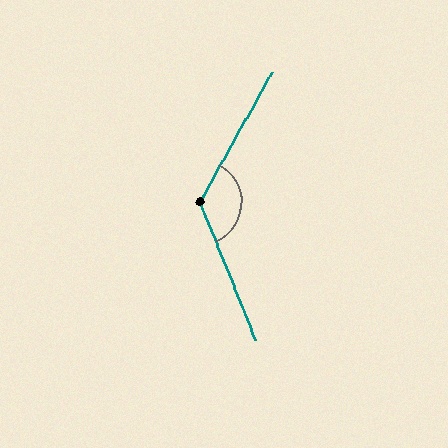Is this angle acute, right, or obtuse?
It is obtuse.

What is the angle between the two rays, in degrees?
Approximately 129 degrees.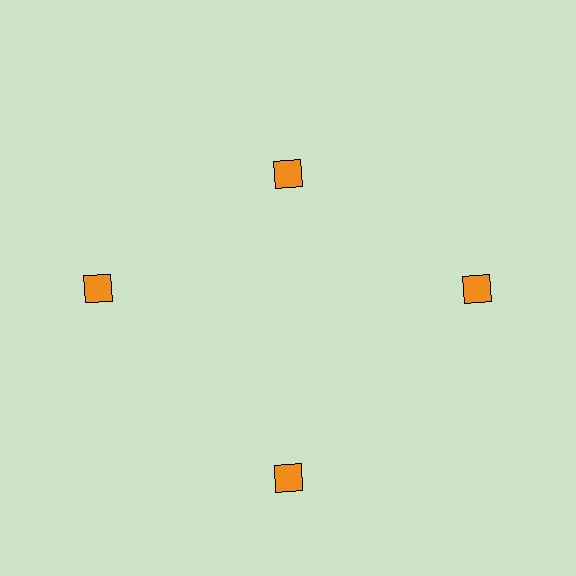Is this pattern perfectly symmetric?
No. The 4 orange squares are arranged in a ring, but one element near the 12 o'clock position is pulled inward toward the center, breaking the 4-fold rotational symmetry.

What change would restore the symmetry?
The symmetry would be restored by moving it outward, back onto the ring so that all 4 squares sit at equal angles and equal distance from the center.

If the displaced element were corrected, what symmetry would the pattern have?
It would have 4-fold rotational symmetry — the pattern would map onto itself every 90 degrees.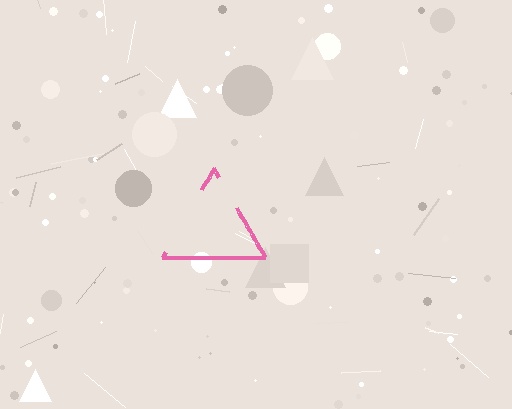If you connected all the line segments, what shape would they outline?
They would outline a triangle.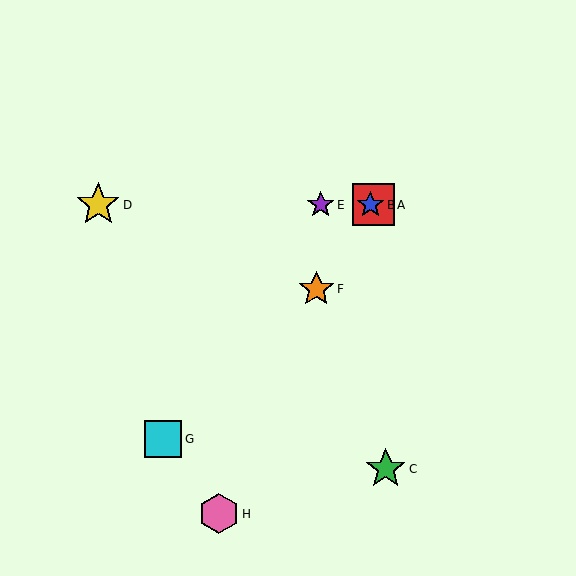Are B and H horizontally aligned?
No, B is at y≈205 and H is at y≈514.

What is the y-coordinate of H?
Object H is at y≈514.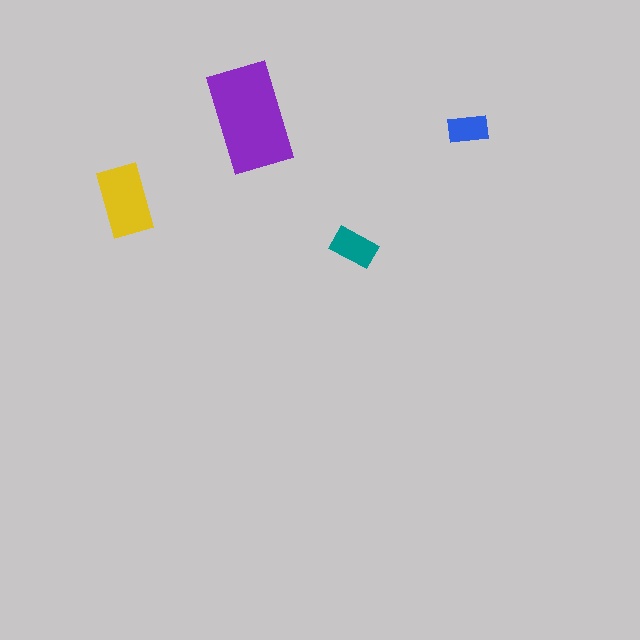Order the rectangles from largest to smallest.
the purple one, the yellow one, the teal one, the blue one.